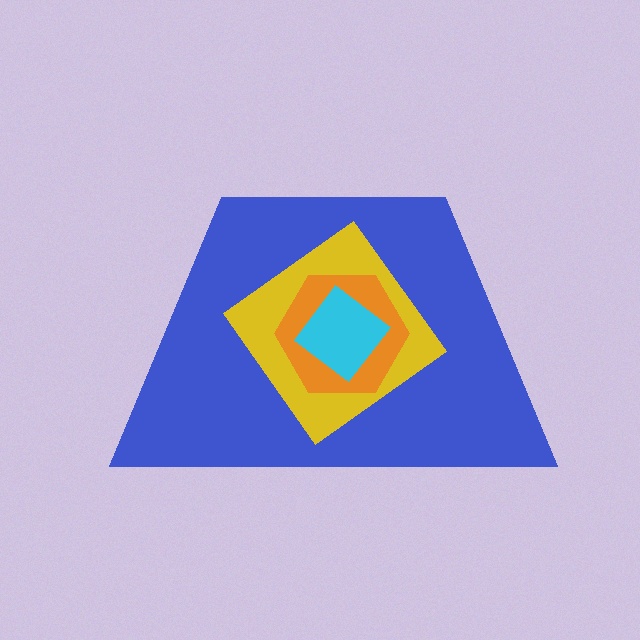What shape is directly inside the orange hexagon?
The cyan diamond.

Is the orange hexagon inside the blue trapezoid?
Yes.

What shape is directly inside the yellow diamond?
The orange hexagon.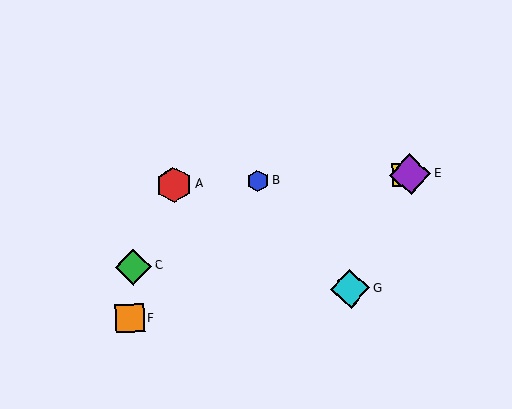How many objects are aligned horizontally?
4 objects (A, B, D, E) are aligned horizontally.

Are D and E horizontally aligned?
Yes, both are at y≈175.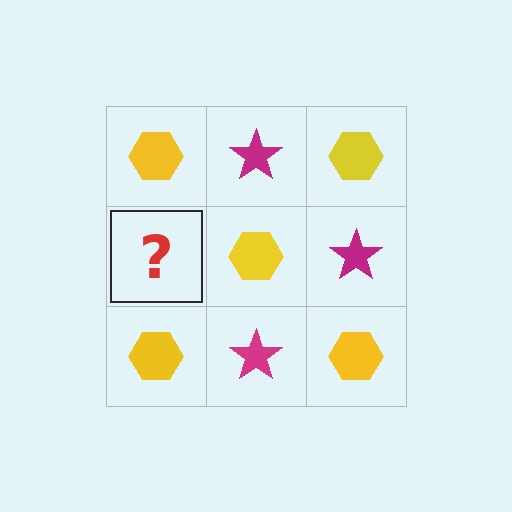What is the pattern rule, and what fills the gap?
The rule is that it alternates yellow hexagon and magenta star in a checkerboard pattern. The gap should be filled with a magenta star.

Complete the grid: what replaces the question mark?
The question mark should be replaced with a magenta star.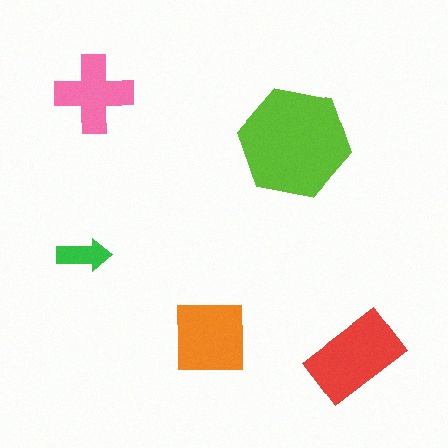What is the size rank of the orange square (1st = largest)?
3rd.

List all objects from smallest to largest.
The green arrow, the pink cross, the orange square, the red rectangle, the lime hexagon.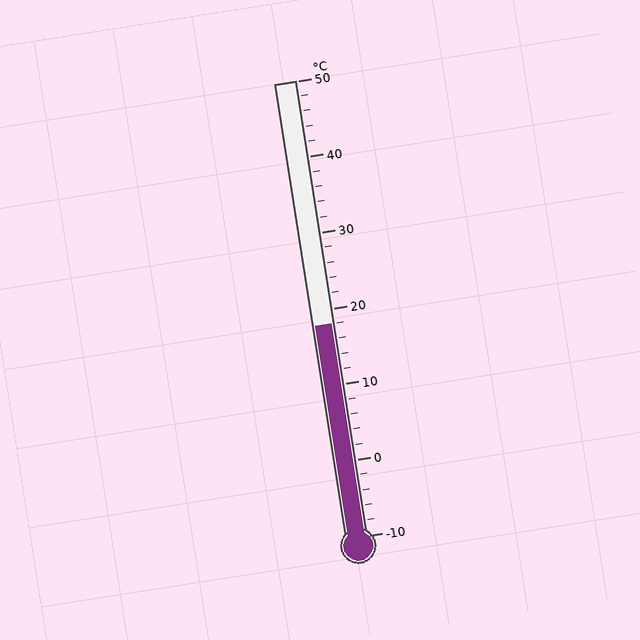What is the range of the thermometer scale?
The thermometer scale ranges from -10°C to 50°C.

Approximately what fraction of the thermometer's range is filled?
The thermometer is filled to approximately 45% of its range.